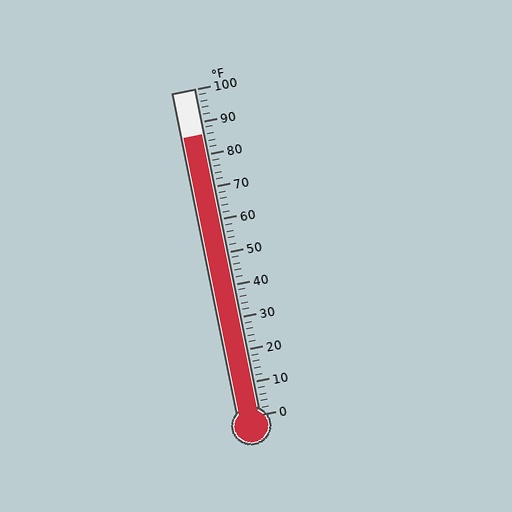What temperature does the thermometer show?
The thermometer shows approximately 86°F.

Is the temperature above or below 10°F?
The temperature is above 10°F.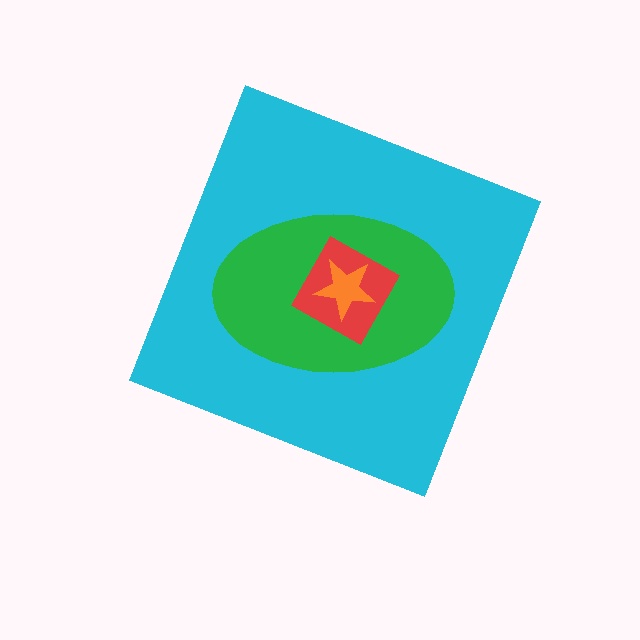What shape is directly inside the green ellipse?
The red square.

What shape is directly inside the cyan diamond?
The green ellipse.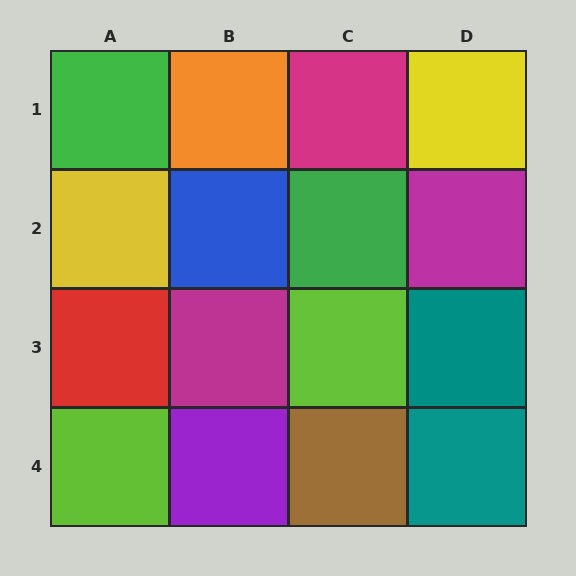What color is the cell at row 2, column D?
Magenta.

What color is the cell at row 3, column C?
Lime.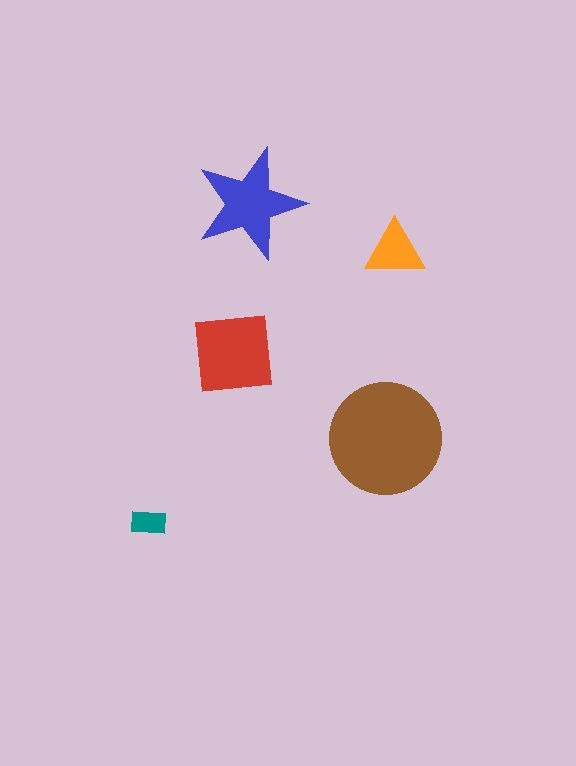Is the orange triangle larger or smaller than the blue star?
Smaller.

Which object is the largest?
The brown circle.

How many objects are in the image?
There are 5 objects in the image.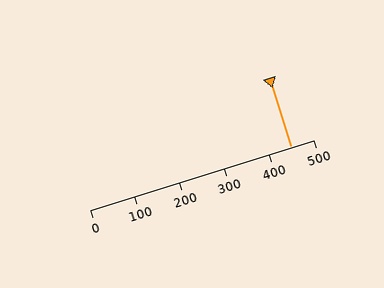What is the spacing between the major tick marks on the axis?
The major ticks are spaced 100 apart.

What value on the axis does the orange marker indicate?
The marker indicates approximately 450.